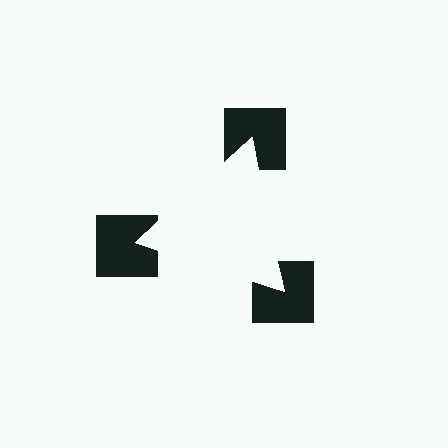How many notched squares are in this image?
There are 3 — one at each vertex of the illusory triangle.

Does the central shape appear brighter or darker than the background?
It typically appears slightly brighter than the background, even though no actual brightness change is drawn.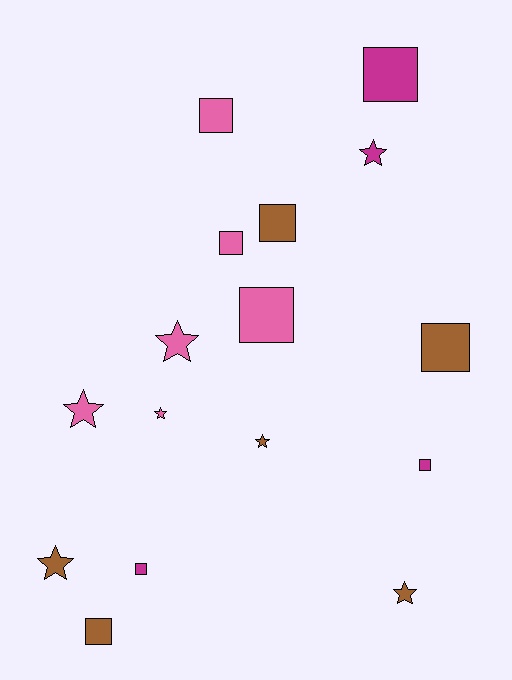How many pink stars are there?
There are 3 pink stars.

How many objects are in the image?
There are 16 objects.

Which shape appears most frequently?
Square, with 9 objects.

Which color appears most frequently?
Pink, with 6 objects.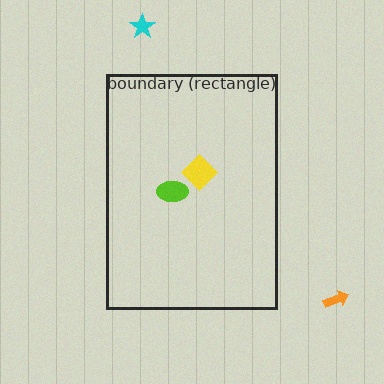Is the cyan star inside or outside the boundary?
Outside.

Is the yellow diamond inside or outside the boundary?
Inside.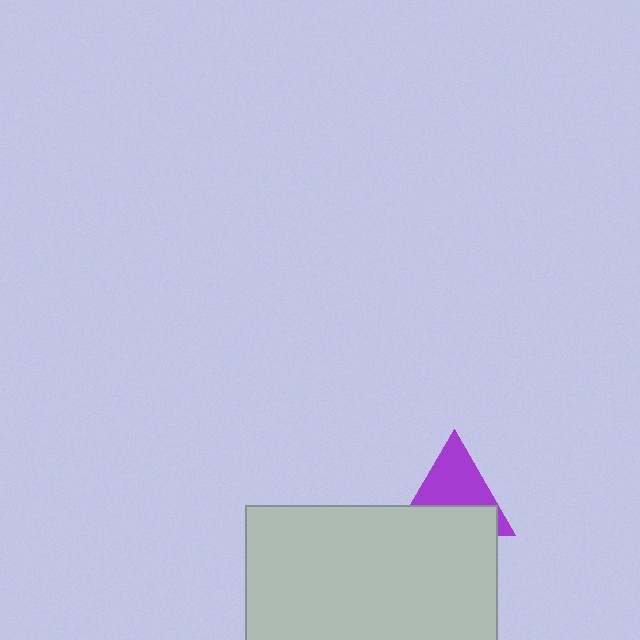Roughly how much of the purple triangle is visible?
About half of it is visible (roughly 56%).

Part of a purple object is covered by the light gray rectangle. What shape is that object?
It is a triangle.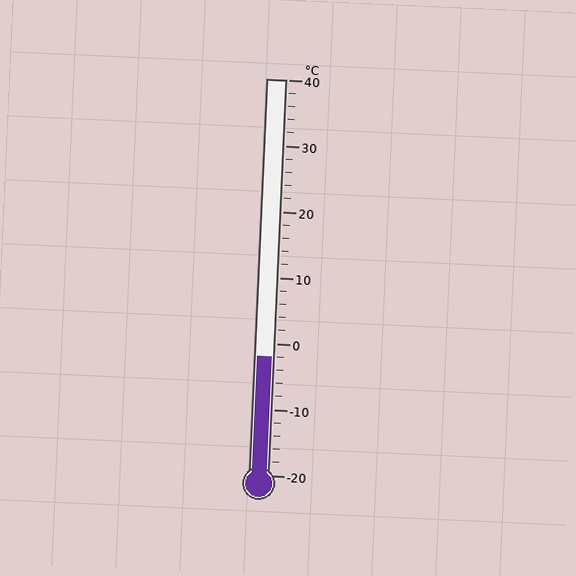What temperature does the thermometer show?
The thermometer shows approximately -2°C.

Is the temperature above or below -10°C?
The temperature is above -10°C.